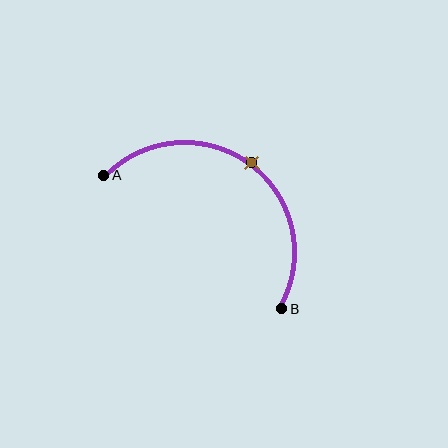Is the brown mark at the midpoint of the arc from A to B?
Yes. The brown mark lies on the arc at equal arc-length from both A and B — it is the arc midpoint.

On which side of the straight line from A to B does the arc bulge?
The arc bulges above and to the right of the straight line connecting A and B.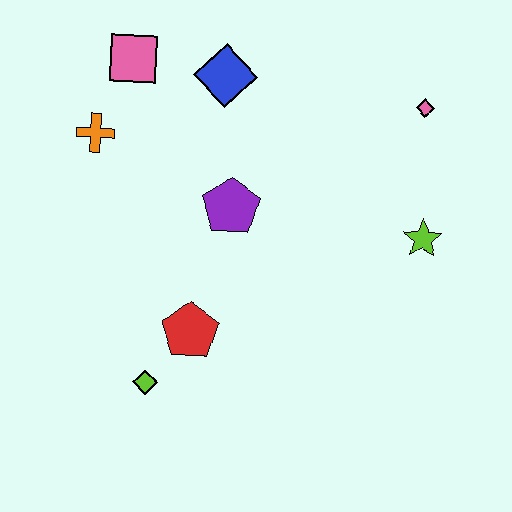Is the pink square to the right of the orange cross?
Yes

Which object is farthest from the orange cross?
The lime star is farthest from the orange cross.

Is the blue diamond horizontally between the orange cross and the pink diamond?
Yes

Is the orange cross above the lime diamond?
Yes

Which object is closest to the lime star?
The pink diamond is closest to the lime star.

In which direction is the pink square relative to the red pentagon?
The pink square is above the red pentagon.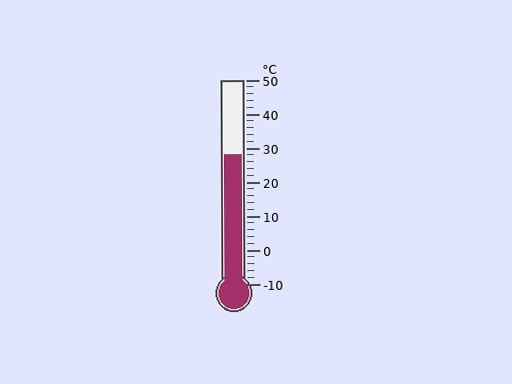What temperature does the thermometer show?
The thermometer shows approximately 28°C.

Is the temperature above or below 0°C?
The temperature is above 0°C.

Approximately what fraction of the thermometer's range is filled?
The thermometer is filled to approximately 65% of its range.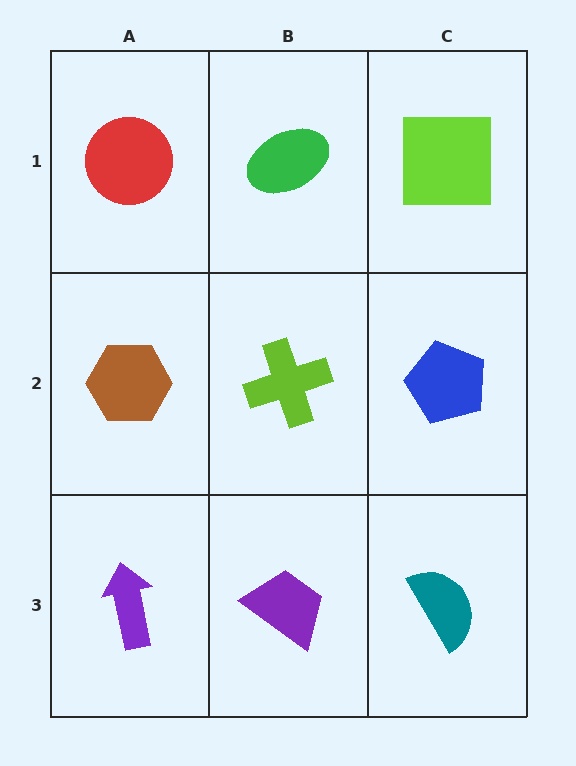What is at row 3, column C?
A teal semicircle.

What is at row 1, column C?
A lime square.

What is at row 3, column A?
A purple arrow.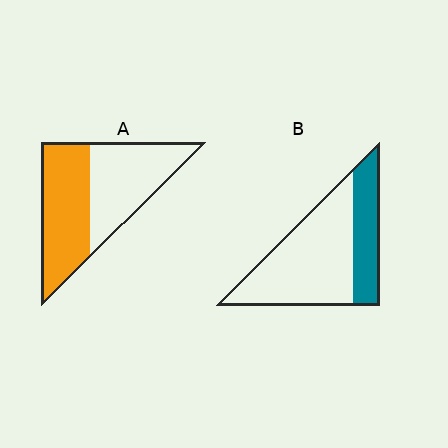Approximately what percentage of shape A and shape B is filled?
A is approximately 50% and B is approximately 30%.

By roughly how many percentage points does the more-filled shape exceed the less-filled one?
By roughly 20 percentage points (A over B).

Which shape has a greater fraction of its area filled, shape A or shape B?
Shape A.